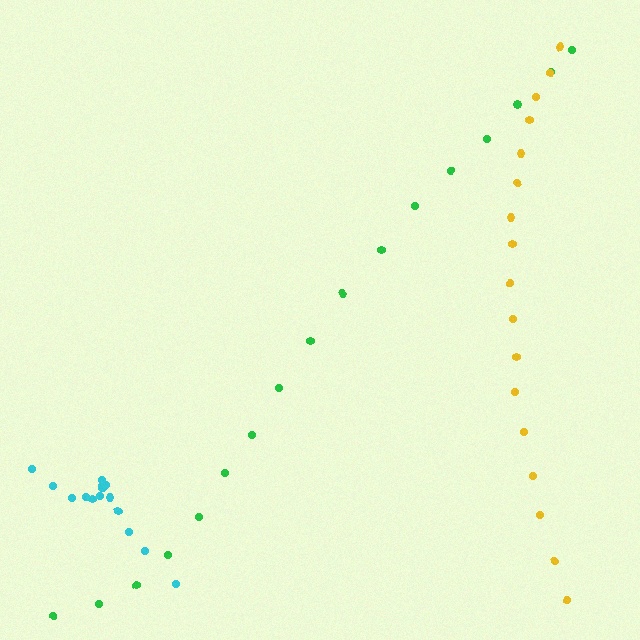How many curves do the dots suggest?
There are 3 distinct paths.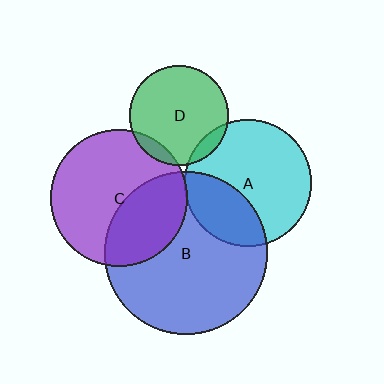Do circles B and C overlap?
Yes.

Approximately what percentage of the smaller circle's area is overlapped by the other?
Approximately 35%.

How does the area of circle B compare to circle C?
Approximately 1.4 times.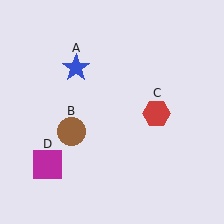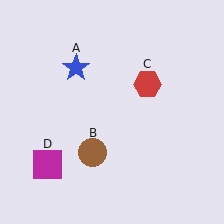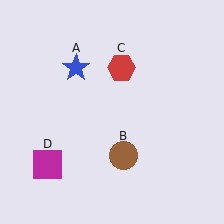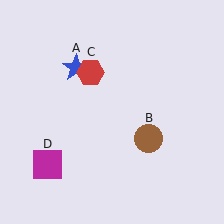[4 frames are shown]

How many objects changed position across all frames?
2 objects changed position: brown circle (object B), red hexagon (object C).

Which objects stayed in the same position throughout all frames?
Blue star (object A) and magenta square (object D) remained stationary.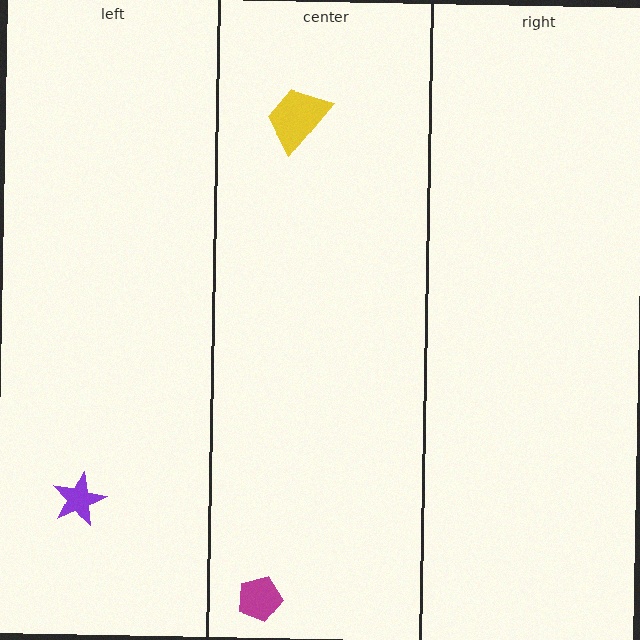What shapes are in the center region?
The yellow trapezoid, the magenta pentagon.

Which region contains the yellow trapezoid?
The center region.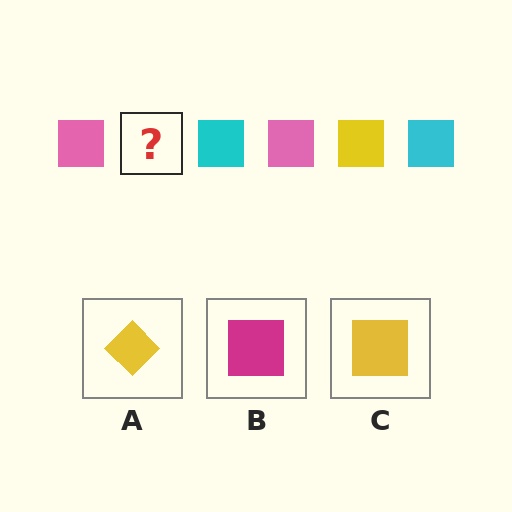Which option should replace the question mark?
Option C.